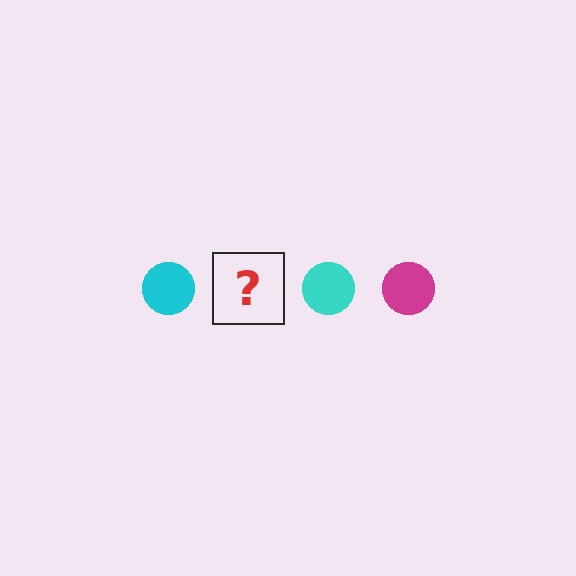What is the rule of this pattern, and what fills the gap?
The rule is that the pattern cycles through cyan, magenta circles. The gap should be filled with a magenta circle.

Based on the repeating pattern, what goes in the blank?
The blank should be a magenta circle.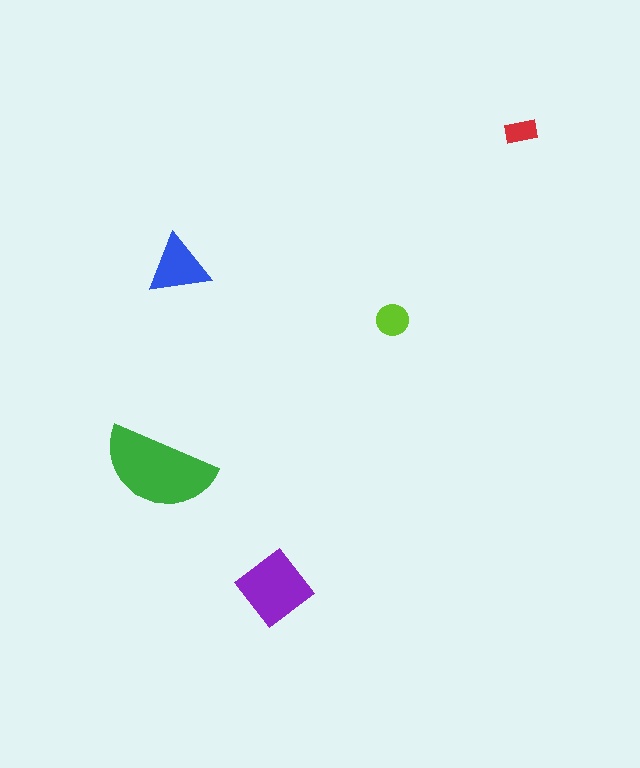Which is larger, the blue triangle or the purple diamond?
The purple diamond.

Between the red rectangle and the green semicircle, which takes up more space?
The green semicircle.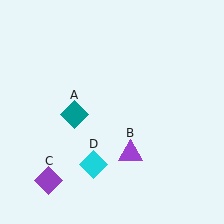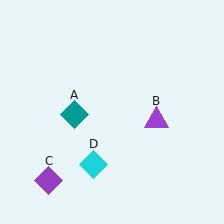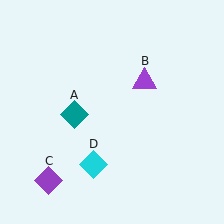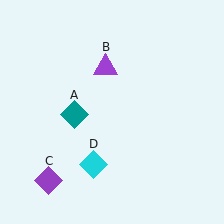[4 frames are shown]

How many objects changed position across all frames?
1 object changed position: purple triangle (object B).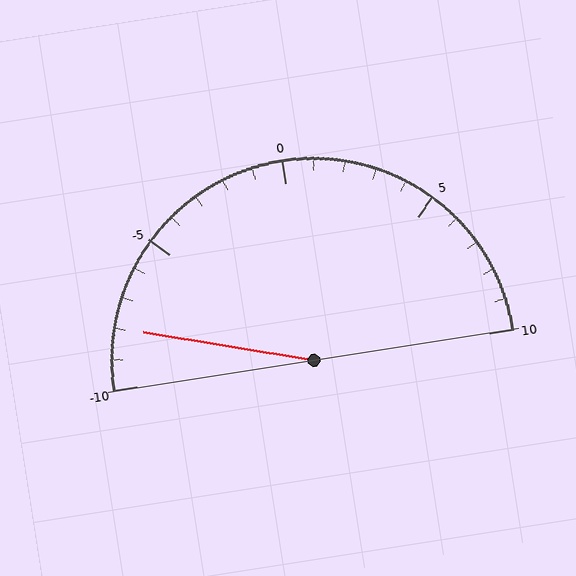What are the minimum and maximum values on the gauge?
The gauge ranges from -10 to 10.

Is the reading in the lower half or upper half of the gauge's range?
The reading is in the lower half of the range (-10 to 10).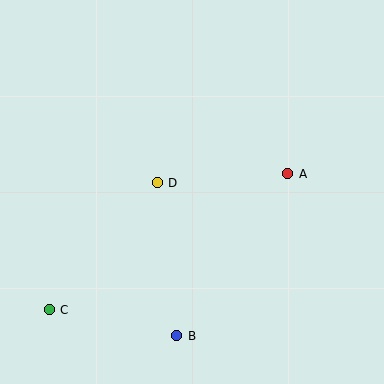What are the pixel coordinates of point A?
Point A is at (288, 174).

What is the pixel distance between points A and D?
The distance between A and D is 131 pixels.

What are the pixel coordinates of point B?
Point B is at (177, 336).